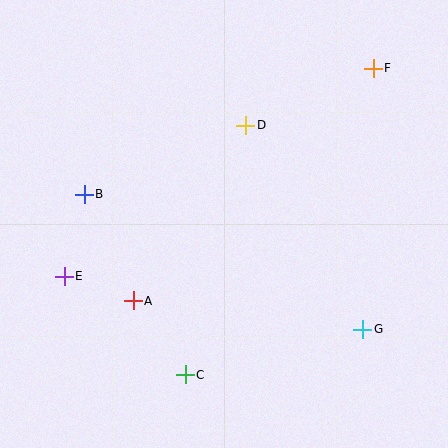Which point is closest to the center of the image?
Point D at (246, 125) is closest to the center.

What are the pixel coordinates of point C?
Point C is at (185, 375).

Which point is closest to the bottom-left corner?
Point E is closest to the bottom-left corner.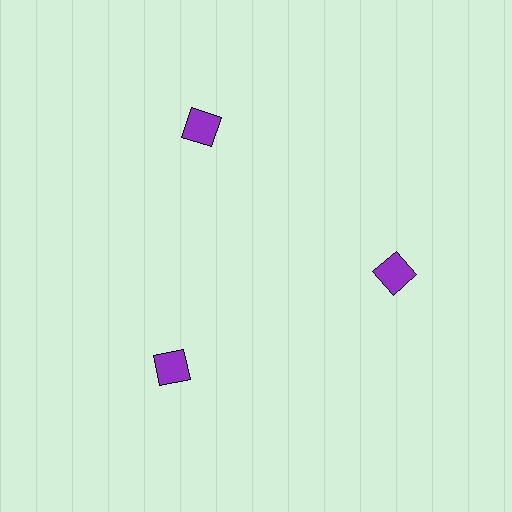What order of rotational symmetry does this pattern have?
This pattern has 3-fold rotational symmetry.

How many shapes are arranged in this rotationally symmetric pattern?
There are 3 shapes, arranged in 3 groups of 1.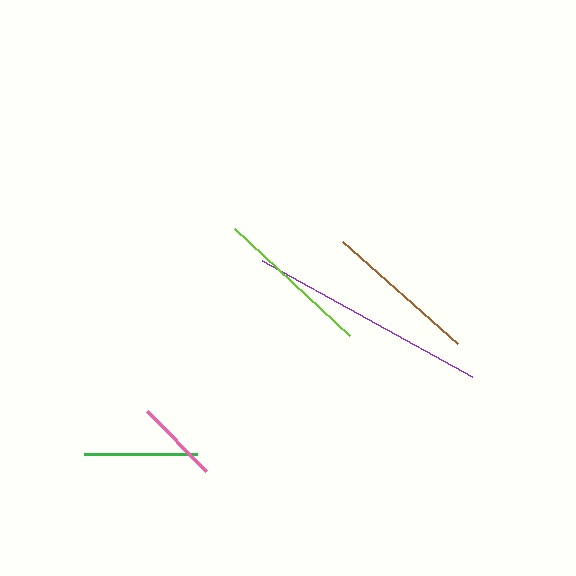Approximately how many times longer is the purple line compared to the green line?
The purple line is approximately 2.1 times the length of the green line.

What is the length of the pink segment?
The pink segment is approximately 85 pixels long.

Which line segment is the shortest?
The pink line is the shortest at approximately 85 pixels.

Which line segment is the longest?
The purple line is the longest at approximately 240 pixels.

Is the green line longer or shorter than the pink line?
The green line is longer than the pink line.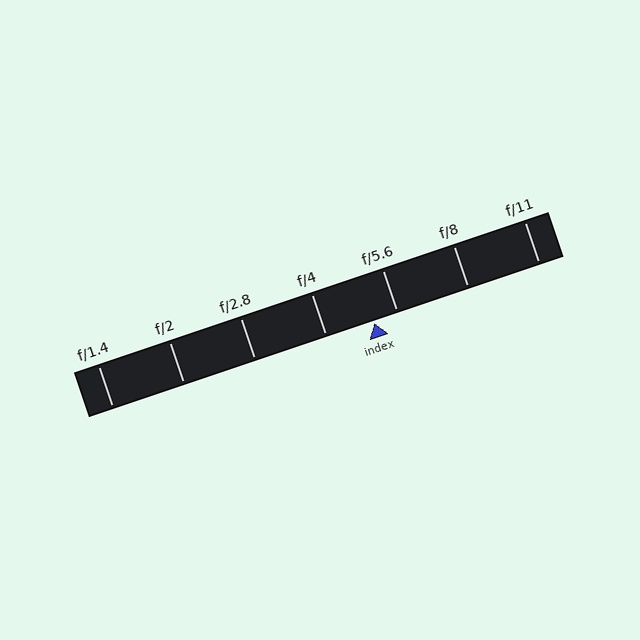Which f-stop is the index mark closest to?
The index mark is closest to f/5.6.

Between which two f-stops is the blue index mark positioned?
The index mark is between f/4 and f/5.6.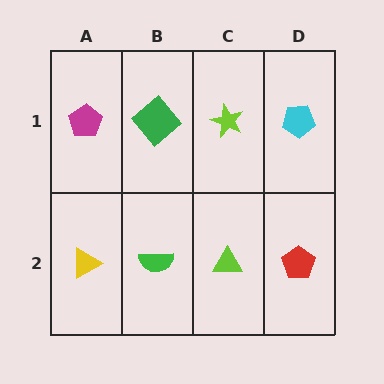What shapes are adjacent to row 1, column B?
A green semicircle (row 2, column B), a magenta pentagon (row 1, column A), a lime star (row 1, column C).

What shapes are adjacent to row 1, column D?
A red pentagon (row 2, column D), a lime star (row 1, column C).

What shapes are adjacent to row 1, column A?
A yellow triangle (row 2, column A), a green diamond (row 1, column B).